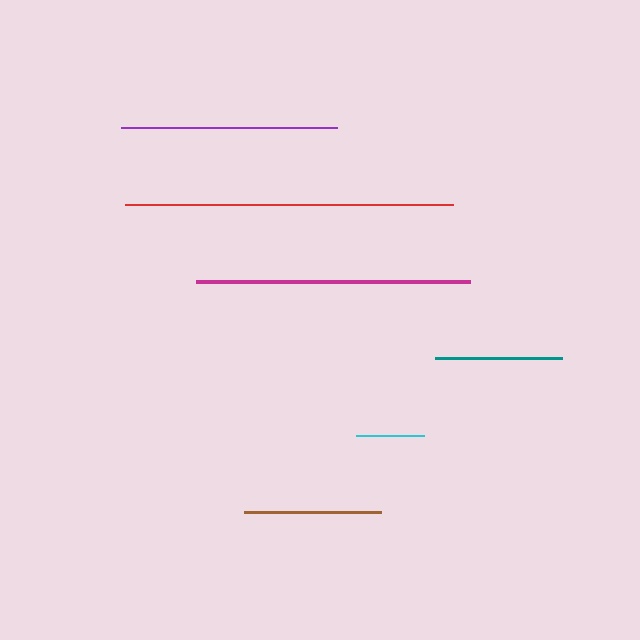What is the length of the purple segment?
The purple segment is approximately 216 pixels long.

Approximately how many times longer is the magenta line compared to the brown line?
The magenta line is approximately 2.0 times the length of the brown line.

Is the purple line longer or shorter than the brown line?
The purple line is longer than the brown line.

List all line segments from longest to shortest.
From longest to shortest: red, magenta, purple, brown, teal, cyan.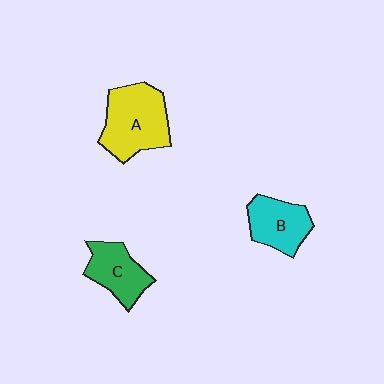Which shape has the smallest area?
Shape C (green).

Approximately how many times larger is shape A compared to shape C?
Approximately 1.5 times.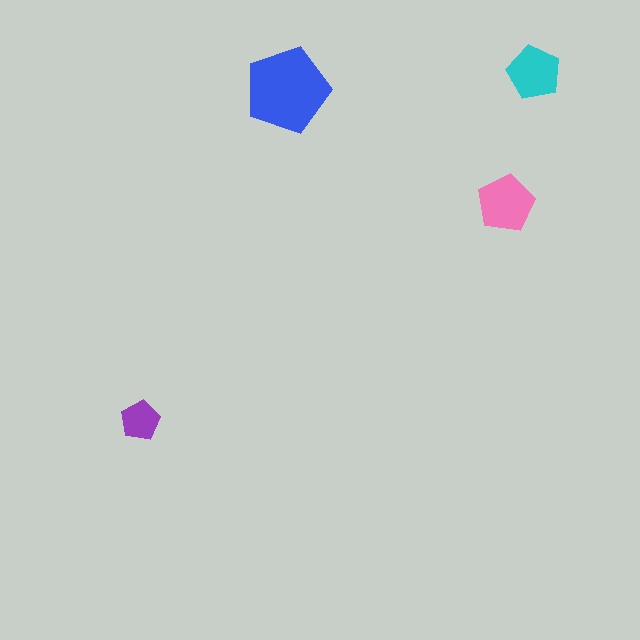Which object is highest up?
The cyan pentagon is topmost.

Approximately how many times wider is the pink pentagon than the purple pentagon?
About 1.5 times wider.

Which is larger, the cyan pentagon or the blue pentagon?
The blue one.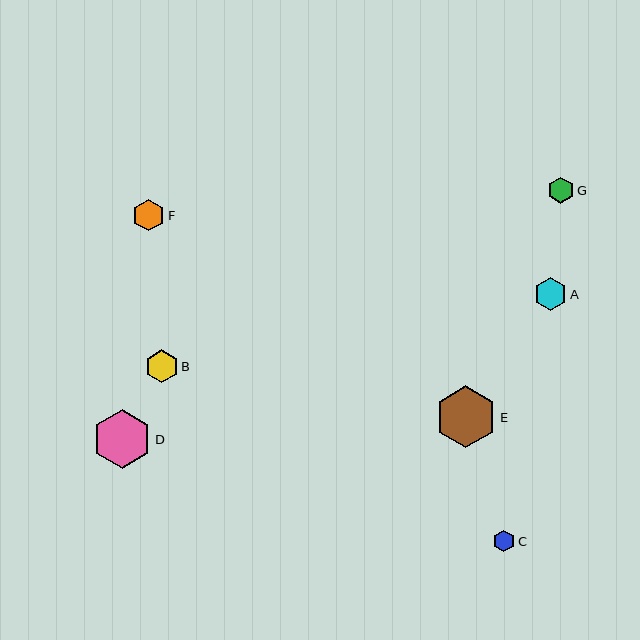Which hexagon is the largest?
Hexagon E is the largest with a size of approximately 61 pixels.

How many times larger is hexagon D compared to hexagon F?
Hexagon D is approximately 1.8 times the size of hexagon F.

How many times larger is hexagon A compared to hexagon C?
Hexagon A is approximately 1.5 times the size of hexagon C.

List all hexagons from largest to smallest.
From largest to smallest: E, D, B, A, F, G, C.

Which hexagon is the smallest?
Hexagon C is the smallest with a size of approximately 22 pixels.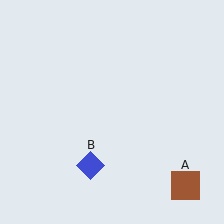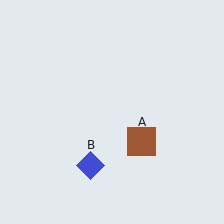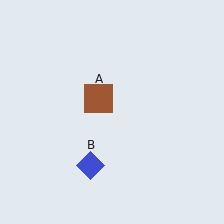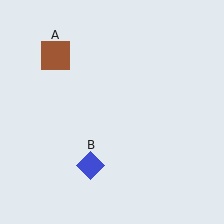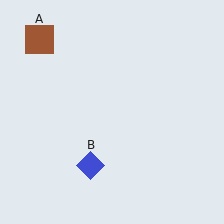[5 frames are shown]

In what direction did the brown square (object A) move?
The brown square (object A) moved up and to the left.